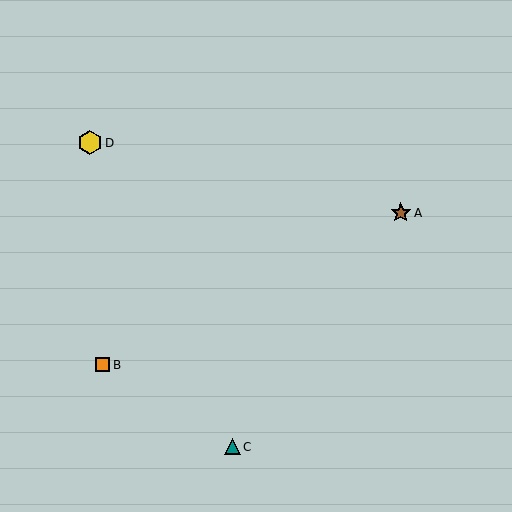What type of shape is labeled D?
Shape D is a yellow hexagon.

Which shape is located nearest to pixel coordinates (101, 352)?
The orange square (labeled B) at (103, 365) is nearest to that location.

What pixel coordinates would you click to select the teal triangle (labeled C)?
Click at (232, 447) to select the teal triangle C.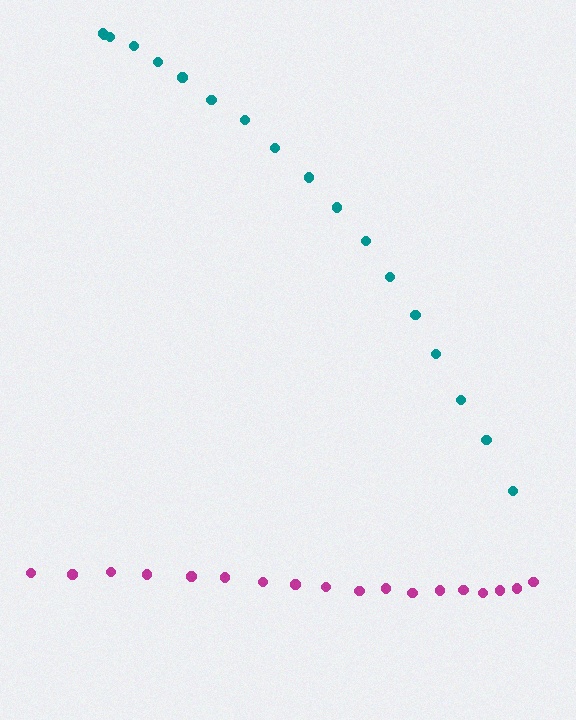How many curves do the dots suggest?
There are 2 distinct paths.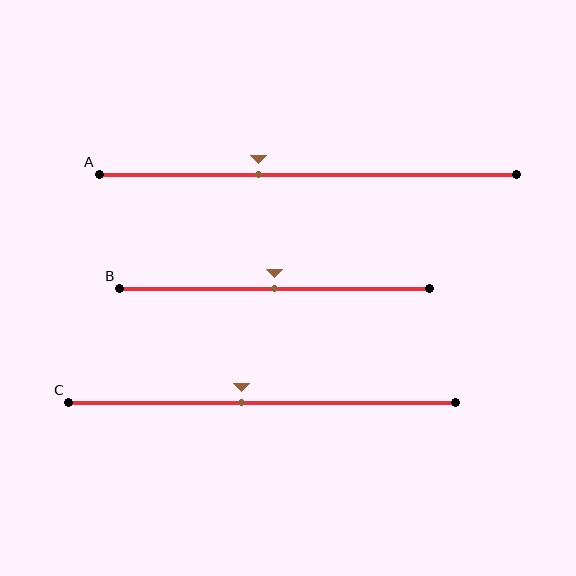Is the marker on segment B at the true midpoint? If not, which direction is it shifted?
Yes, the marker on segment B is at the true midpoint.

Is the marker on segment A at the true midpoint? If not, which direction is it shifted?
No, the marker on segment A is shifted to the left by about 12% of the segment length.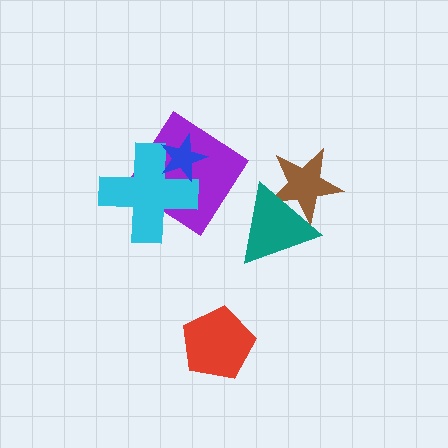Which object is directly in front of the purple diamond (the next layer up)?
The cyan cross is directly in front of the purple diamond.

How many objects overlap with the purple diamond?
2 objects overlap with the purple diamond.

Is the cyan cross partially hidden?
Yes, it is partially covered by another shape.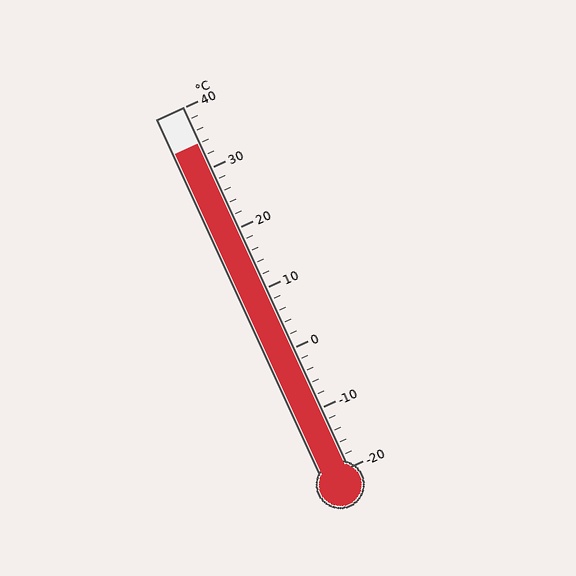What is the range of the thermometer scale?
The thermometer scale ranges from -20°C to 40°C.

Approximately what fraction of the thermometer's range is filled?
The thermometer is filled to approximately 90% of its range.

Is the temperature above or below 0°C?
The temperature is above 0°C.